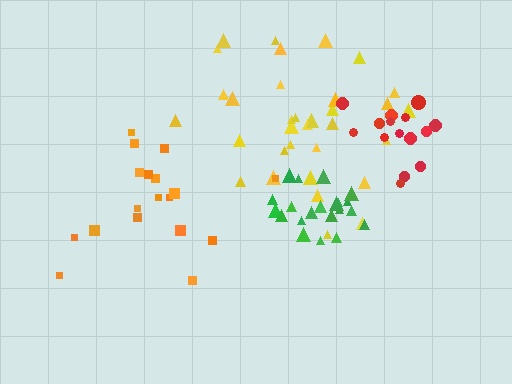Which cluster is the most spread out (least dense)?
Yellow.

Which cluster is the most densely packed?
Green.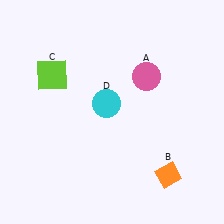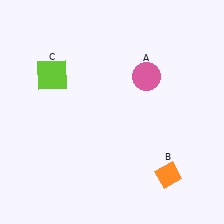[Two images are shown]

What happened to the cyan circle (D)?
The cyan circle (D) was removed in Image 2. It was in the top-left area of Image 1.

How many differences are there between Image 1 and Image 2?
There is 1 difference between the two images.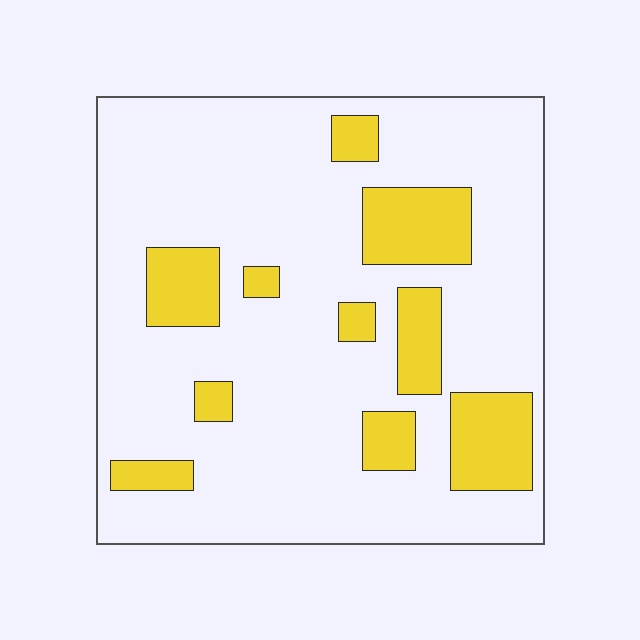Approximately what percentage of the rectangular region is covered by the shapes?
Approximately 20%.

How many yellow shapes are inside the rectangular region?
10.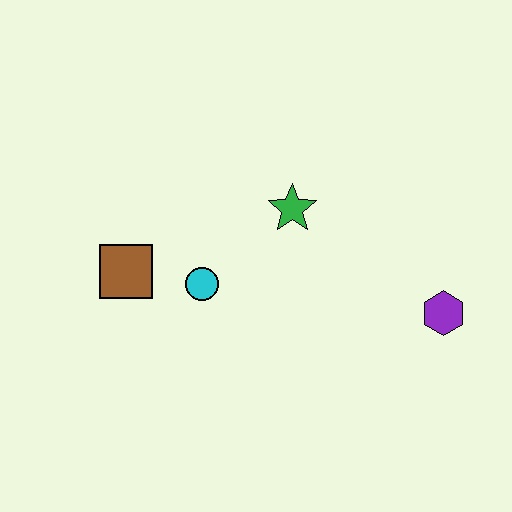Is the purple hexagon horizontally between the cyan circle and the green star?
No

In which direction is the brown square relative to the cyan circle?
The brown square is to the left of the cyan circle.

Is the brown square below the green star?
Yes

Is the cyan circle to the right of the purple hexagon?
No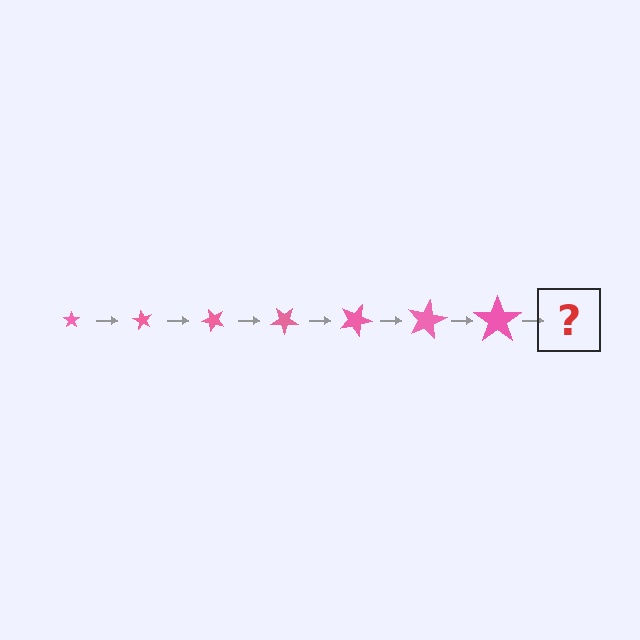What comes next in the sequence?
The next element should be a star, larger than the previous one and rotated 420 degrees from the start.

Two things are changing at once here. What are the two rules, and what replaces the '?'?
The two rules are that the star grows larger each step and it rotates 60 degrees each step. The '?' should be a star, larger than the previous one and rotated 420 degrees from the start.